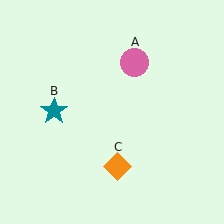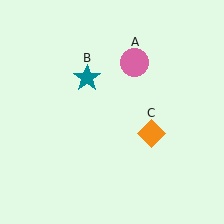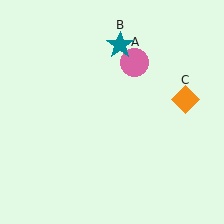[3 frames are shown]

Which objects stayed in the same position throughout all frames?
Pink circle (object A) remained stationary.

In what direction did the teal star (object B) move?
The teal star (object B) moved up and to the right.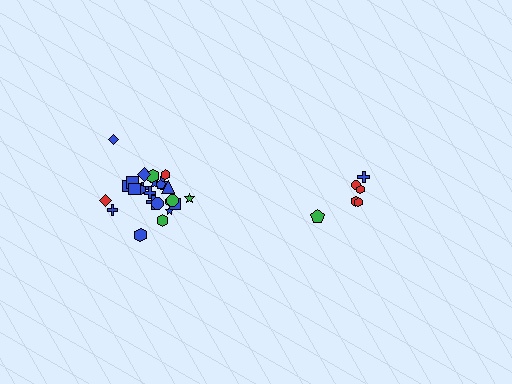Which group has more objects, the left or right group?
The left group.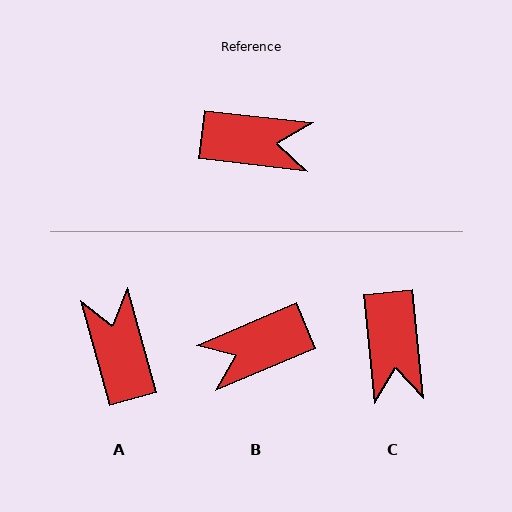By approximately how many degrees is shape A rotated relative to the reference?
Approximately 112 degrees counter-clockwise.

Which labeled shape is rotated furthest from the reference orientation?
B, about 151 degrees away.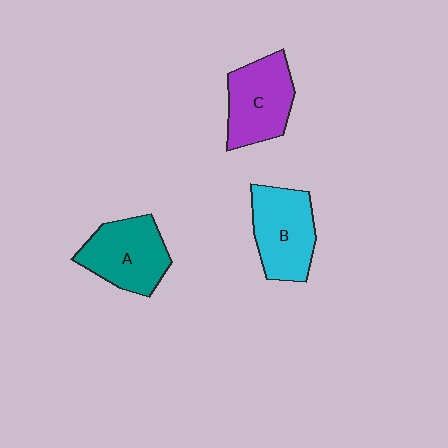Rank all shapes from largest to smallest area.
From largest to smallest: A (teal), B (cyan), C (purple).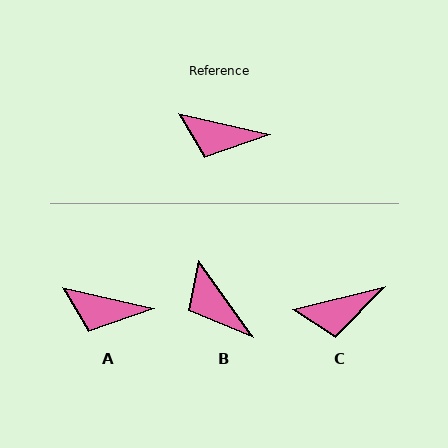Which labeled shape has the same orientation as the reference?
A.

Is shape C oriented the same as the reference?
No, it is off by about 26 degrees.